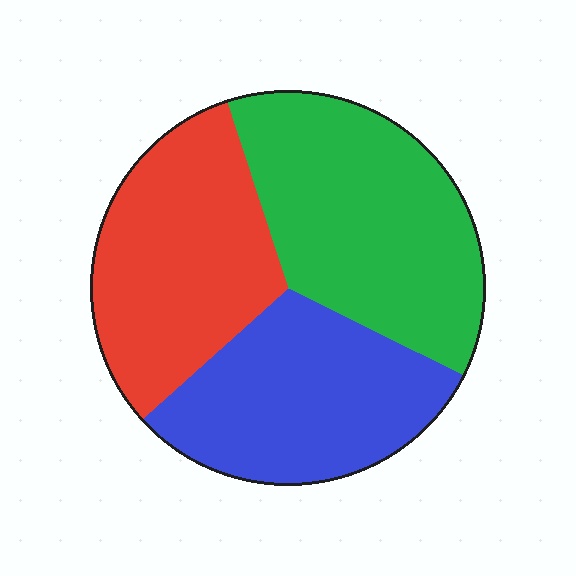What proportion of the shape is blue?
Blue covers about 30% of the shape.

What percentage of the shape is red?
Red takes up about one third (1/3) of the shape.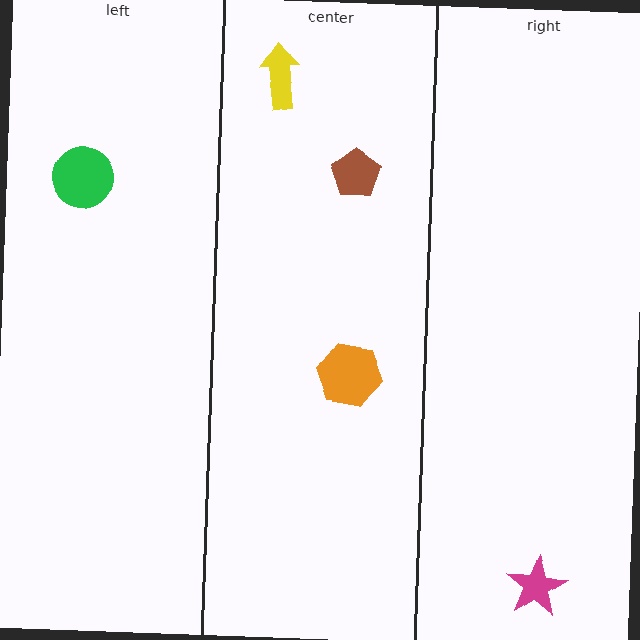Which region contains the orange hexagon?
The center region.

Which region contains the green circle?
The left region.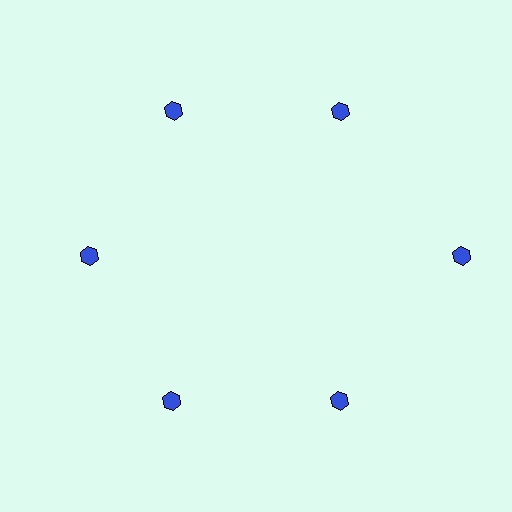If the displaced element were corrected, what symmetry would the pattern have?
It would have 6-fold rotational symmetry — the pattern would map onto itself every 60 degrees.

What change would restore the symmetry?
The symmetry would be restored by moving it inward, back onto the ring so that all 6 hexagons sit at equal angles and equal distance from the center.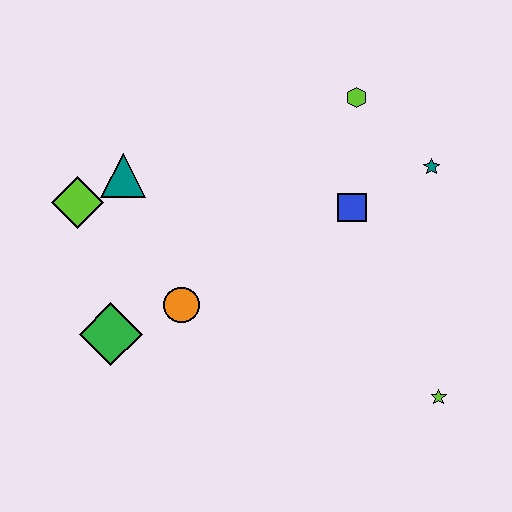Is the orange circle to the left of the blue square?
Yes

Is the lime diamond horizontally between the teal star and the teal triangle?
No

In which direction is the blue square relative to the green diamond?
The blue square is to the right of the green diamond.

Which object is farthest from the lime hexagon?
The green diamond is farthest from the lime hexagon.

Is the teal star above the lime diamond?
Yes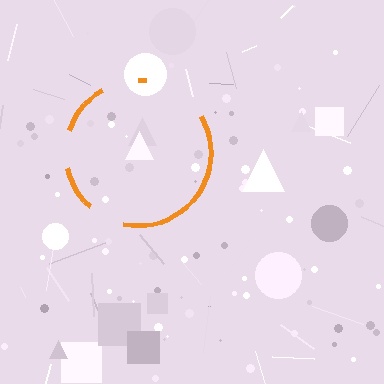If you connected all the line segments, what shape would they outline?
They would outline a circle.